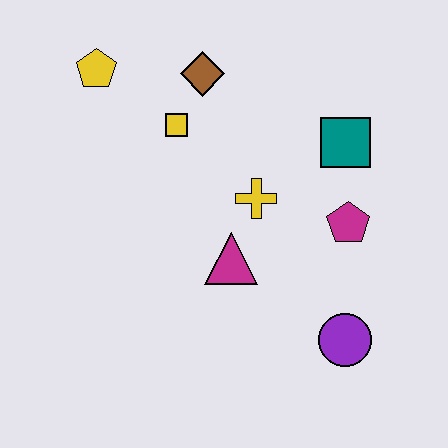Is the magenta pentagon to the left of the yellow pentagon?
No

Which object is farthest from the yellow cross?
The yellow pentagon is farthest from the yellow cross.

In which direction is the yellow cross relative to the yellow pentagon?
The yellow cross is to the right of the yellow pentagon.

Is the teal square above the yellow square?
No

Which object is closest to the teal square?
The magenta pentagon is closest to the teal square.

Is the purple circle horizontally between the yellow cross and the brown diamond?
No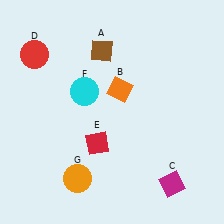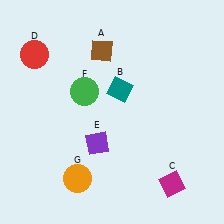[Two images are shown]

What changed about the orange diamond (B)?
In Image 1, B is orange. In Image 2, it changed to teal.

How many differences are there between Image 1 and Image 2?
There are 3 differences between the two images.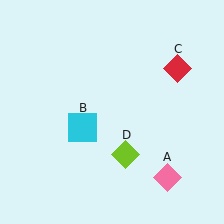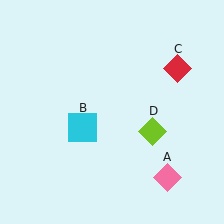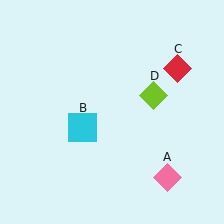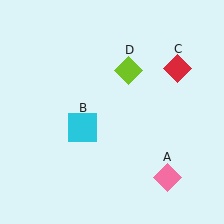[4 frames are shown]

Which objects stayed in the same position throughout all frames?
Pink diamond (object A) and cyan square (object B) and red diamond (object C) remained stationary.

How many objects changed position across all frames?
1 object changed position: lime diamond (object D).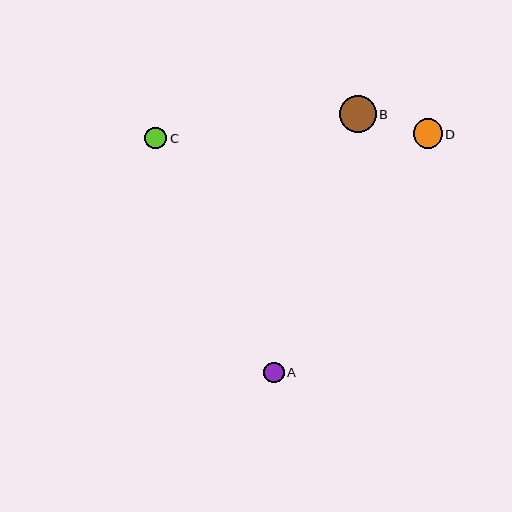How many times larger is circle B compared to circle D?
Circle B is approximately 1.2 times the size of circle D.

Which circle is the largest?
Circle B is the largest with a size of approximately 36 pixels.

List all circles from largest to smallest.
From largest to smallest: B, D, C, A.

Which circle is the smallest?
Circle A is the smallest with a size of approximately 20 pixels.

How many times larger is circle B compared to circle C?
Circle B is approximately 1.7 times the size of circle C.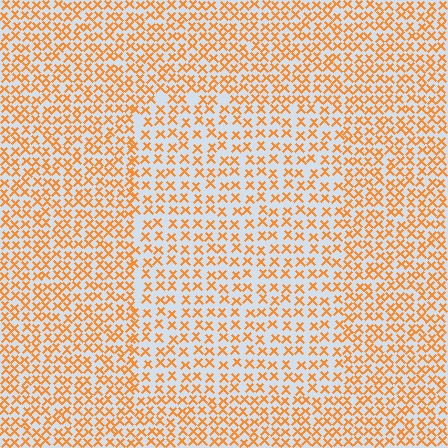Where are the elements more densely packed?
The elements are more densely packed outside the rectangle boundary.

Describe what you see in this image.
The image contains small orange elements arranged at two different densities. A rectangle-shaped region is visible where the elements are less densely packed than the surrounding area.